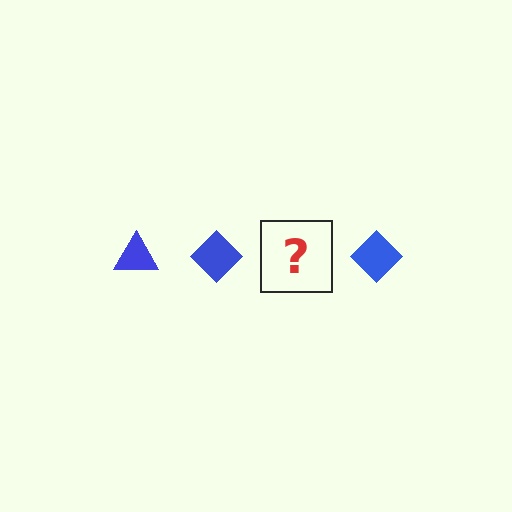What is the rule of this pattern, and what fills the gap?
The rule is that the pattern cycles through triangle, diamond shapes in blue. The gap should be filled with a blue triangle.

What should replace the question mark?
The question mark should be replaced with a blue triangle.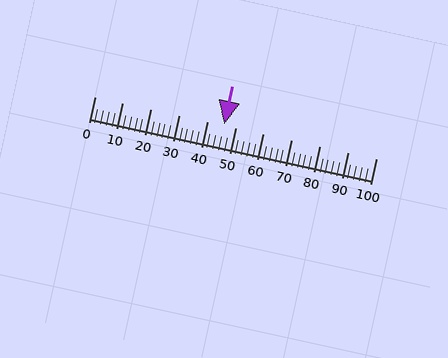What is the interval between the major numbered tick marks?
The major tick marks are spaced 10 units apart.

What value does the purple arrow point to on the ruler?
The purple arrow points to approximately 46.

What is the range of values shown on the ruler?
The ruler shows values from 0 to 100.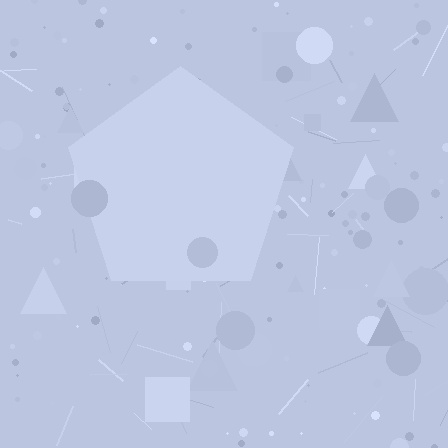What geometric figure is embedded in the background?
A pentagon is embedded in the background.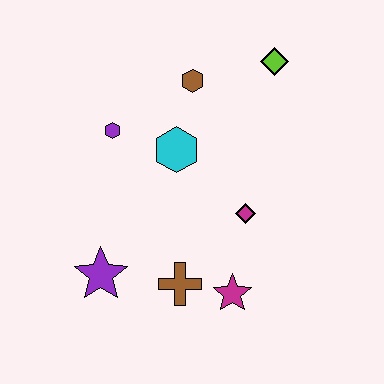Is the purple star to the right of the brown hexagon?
No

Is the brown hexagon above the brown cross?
Yes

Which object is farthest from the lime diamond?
The purple star is farthest from the lime diamond.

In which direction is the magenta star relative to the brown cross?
The magenta star is to the right of the brown cross.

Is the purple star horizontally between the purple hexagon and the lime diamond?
No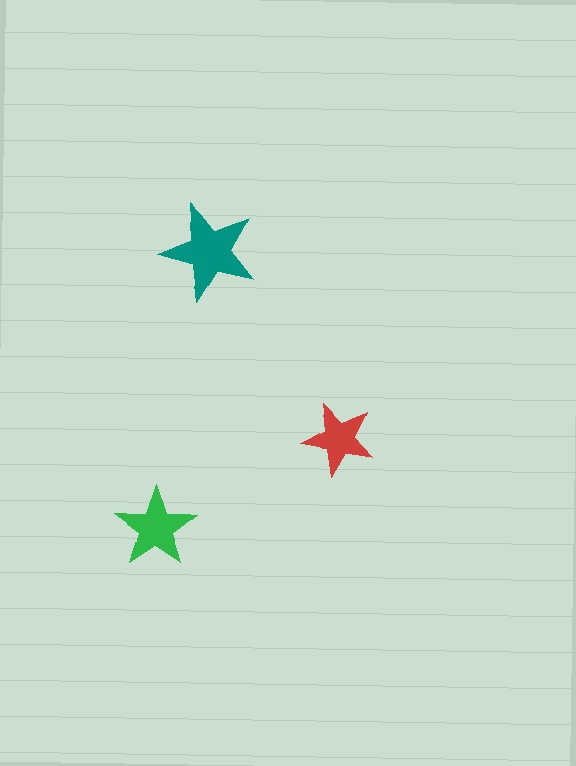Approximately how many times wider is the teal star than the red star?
About 1.5 times wider.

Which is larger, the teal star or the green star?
The teal one.